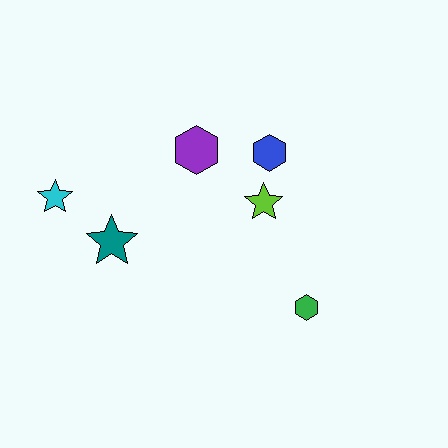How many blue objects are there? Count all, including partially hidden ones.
There is 1 blue object.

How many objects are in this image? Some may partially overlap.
There are 6 objects.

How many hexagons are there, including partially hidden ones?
There are 3 hexagons.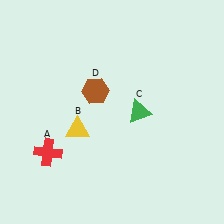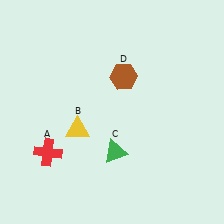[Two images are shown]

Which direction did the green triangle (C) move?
The green triangle (C) moved down.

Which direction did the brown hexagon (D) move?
The brown hexagon (D) moved right.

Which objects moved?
The objects that moved are: the green triangle (C), the brown hexagon (D).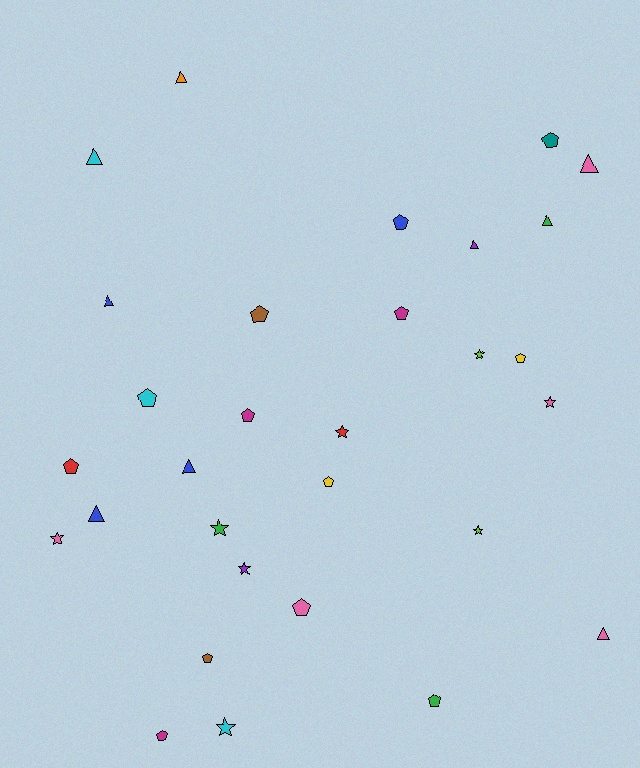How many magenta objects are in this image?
There are 3 magenta objects.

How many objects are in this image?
There are 30 objects.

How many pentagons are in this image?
There are 13 pentagons.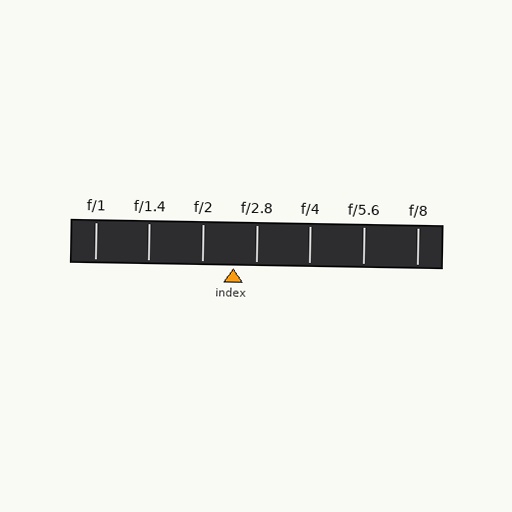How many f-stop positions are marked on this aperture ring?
There are 7 f-stop positions marked.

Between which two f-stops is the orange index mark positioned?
The index mark is between f/2 and f/2.8.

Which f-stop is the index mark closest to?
The index mark is closest to f/2.8.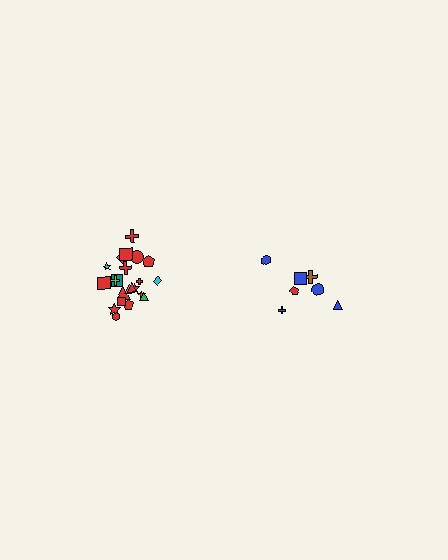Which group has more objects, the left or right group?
The left group.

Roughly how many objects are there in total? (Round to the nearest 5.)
Roughly 30 objects in total.